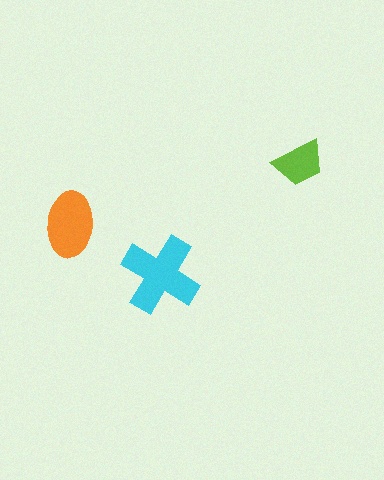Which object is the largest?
The cyan cross.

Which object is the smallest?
The lime trapezoid.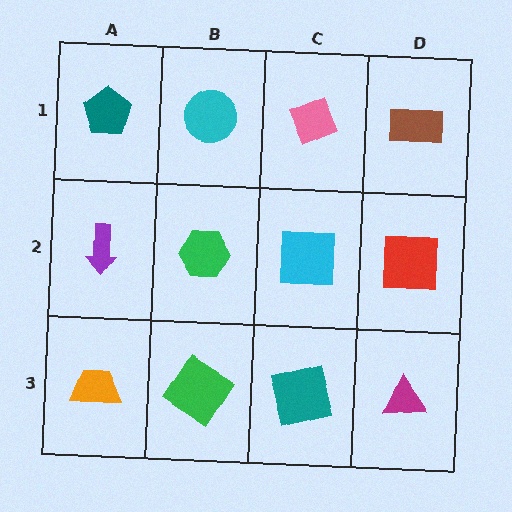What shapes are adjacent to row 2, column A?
A teal pentagon (row 1, column A), an orange trapezoid (row 3, column A), a green hexagon (row 2, column B).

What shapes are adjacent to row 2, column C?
A pink diamond (row 1, column C), a teal square (row 3, column C), a green hexagon (row 2, column B), a red square (row 2, column D).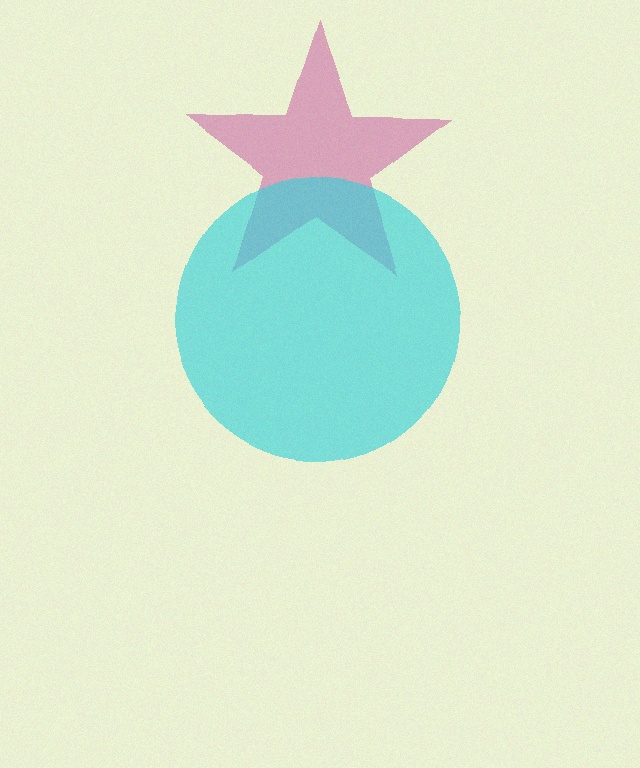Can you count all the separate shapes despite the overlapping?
Yes, there are 2 separate shapes.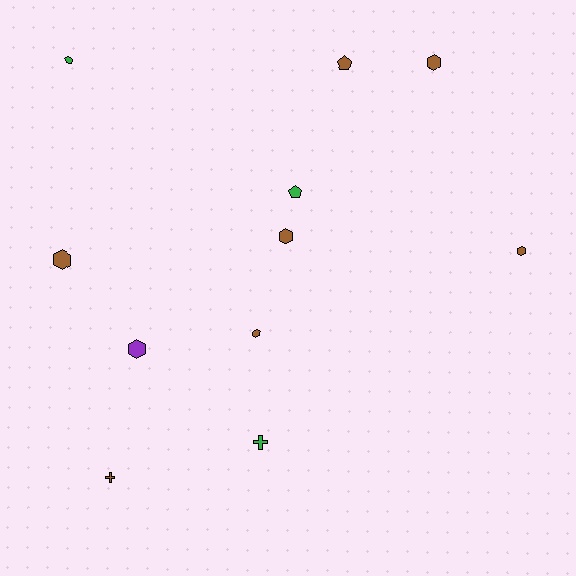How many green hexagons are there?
There are no green hexagons.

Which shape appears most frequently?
Hexagon, with 6 objects.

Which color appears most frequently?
Brown, with 7 objects.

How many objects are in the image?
There are 11 objects.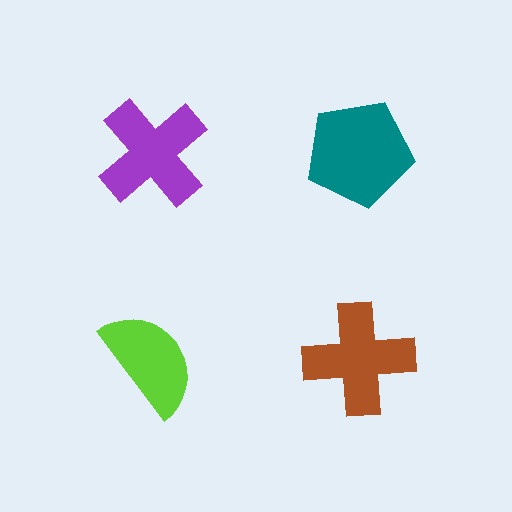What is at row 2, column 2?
A brown cross.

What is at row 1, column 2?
A teal pentagon.